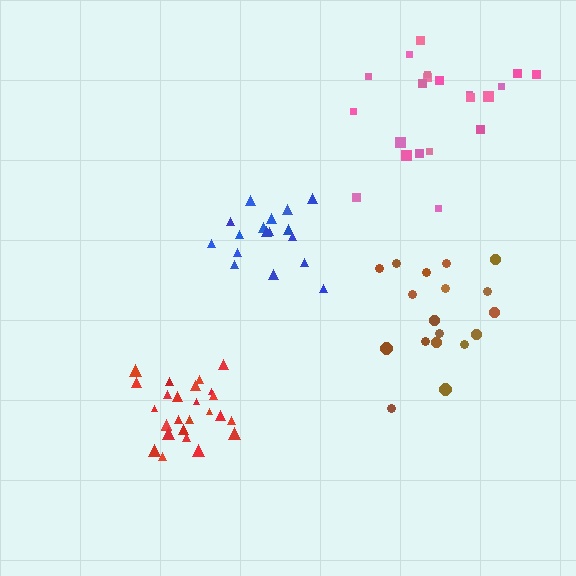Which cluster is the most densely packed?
Red.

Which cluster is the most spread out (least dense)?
Pink.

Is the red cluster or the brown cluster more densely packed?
Red.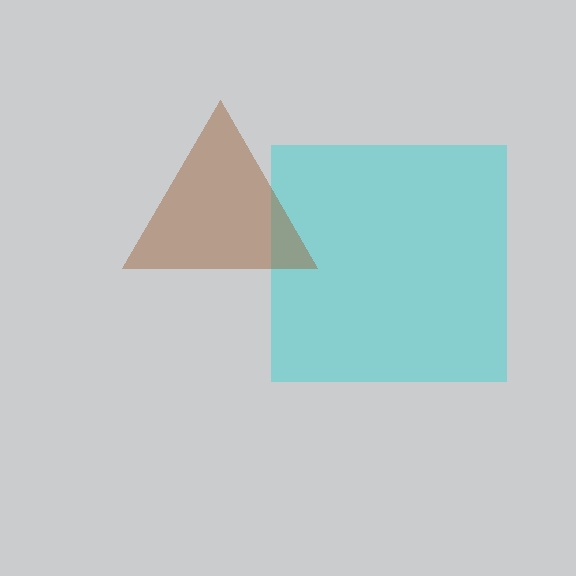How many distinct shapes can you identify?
There are 2 distinct shapes: a cyan square, a brown triangle.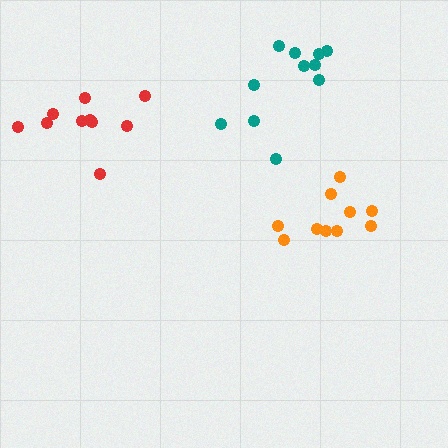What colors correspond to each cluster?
The clusters are colored: teal, red, orange.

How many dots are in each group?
Group 1: 11 dots, Group 2: 10 dots, Group 3: 10 dots (31 total).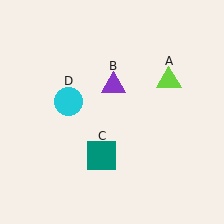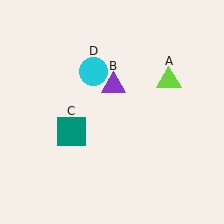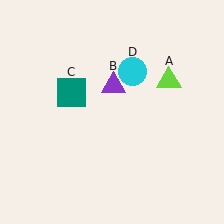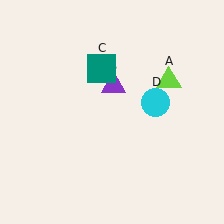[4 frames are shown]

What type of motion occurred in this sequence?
The teal square (object C), cyan circle (object D) rotated clockwise around the center of the scene.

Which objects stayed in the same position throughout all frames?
Lime triangle (object A) and purple triangle (object B) remained stationary.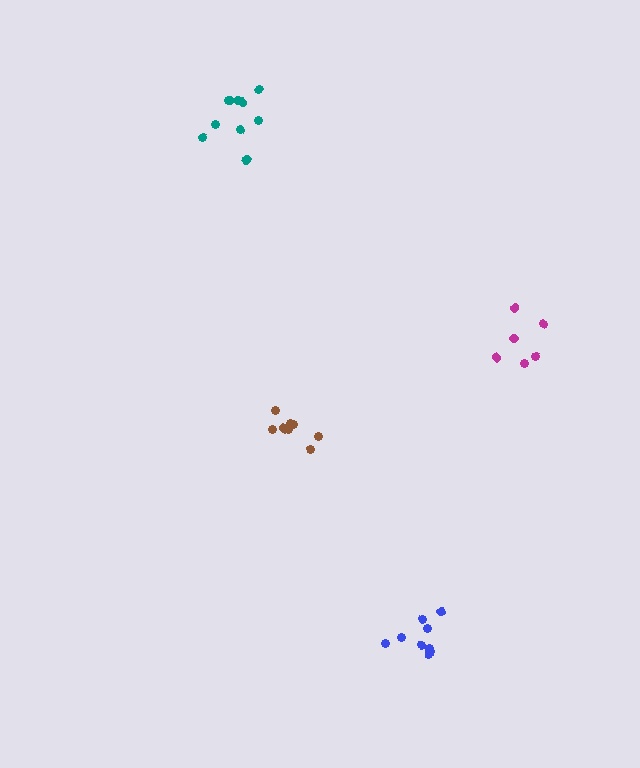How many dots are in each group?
Group 1: 8 dots, Group 2: 10 dots, Group 3: 6 dots, Group 4: 9 dots (33 total).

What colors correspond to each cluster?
The clusters are colored: brown, teal, magenta, blue.